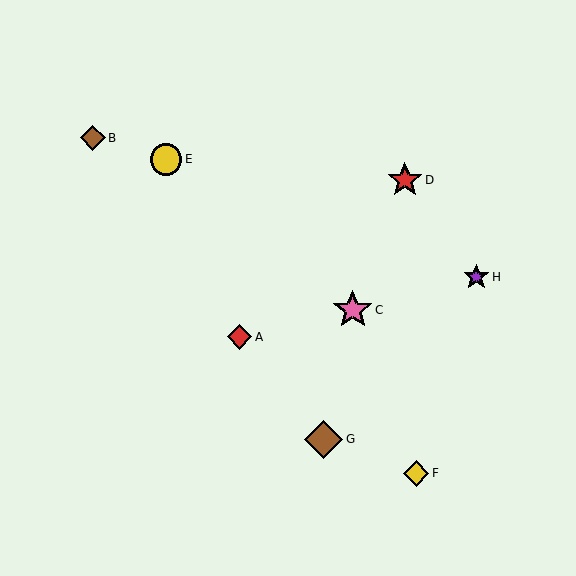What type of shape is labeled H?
Shape H is a purple star.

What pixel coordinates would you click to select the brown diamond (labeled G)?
Click at (324, 439) to select the brown diamond G.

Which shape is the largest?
The pink star (labeled C) is the largest.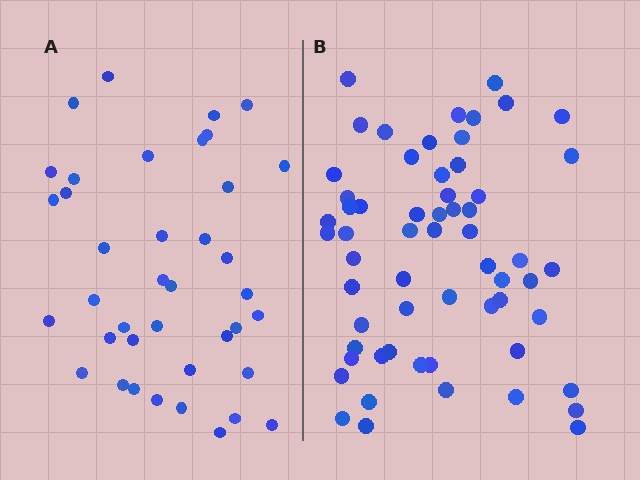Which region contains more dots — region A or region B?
Region B (the right region) has more dots.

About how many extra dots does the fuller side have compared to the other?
Region B has approximately 20 more dots than region A.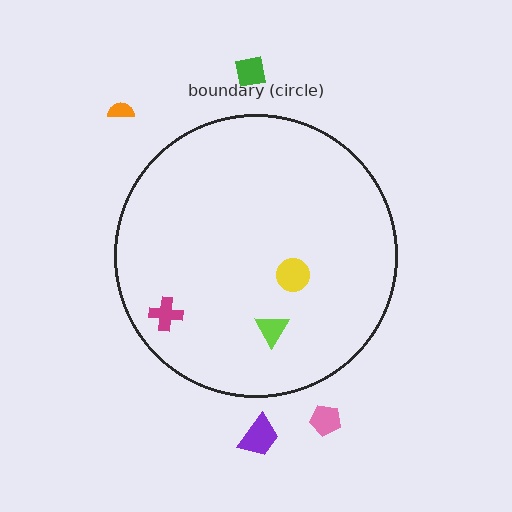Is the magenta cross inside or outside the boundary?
Inside.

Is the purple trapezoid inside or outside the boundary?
Outside.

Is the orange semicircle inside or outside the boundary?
Outside.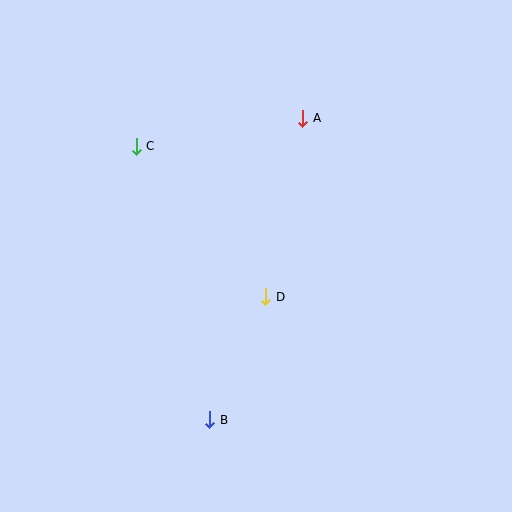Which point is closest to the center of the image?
Point D at (266, 297) is closest to the center.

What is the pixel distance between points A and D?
The distance between A and D is 182 pixels.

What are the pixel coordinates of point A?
Point A is at (303, 118).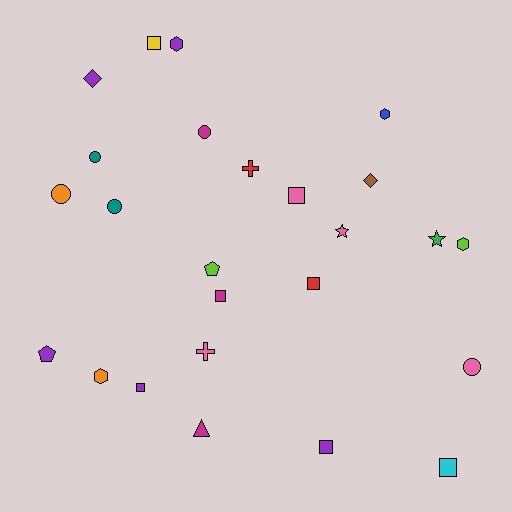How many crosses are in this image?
There are 2 crosses.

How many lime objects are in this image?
There are 2 lime objects.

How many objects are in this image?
There are 25 objects.